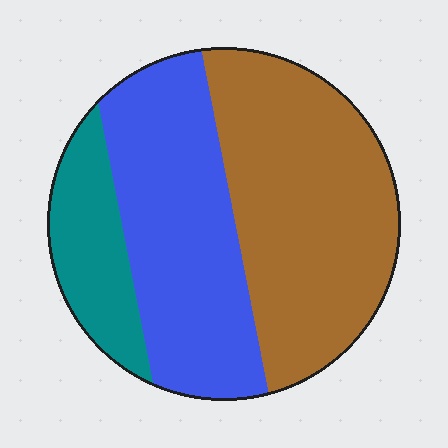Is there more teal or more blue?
Blue.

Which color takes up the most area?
Brown, at roughly 45%.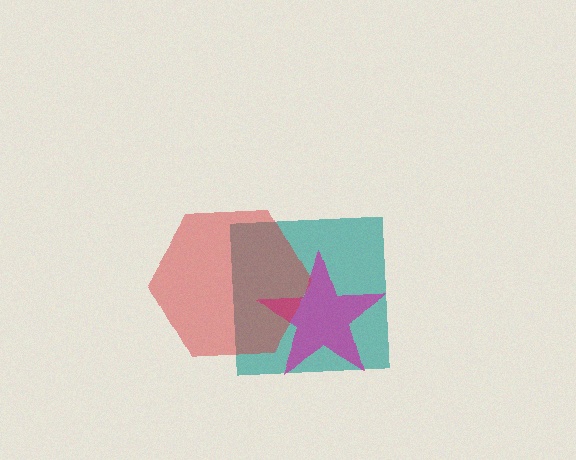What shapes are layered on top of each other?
The layered shapes are: a teal square, a magenta star, a red hexagon.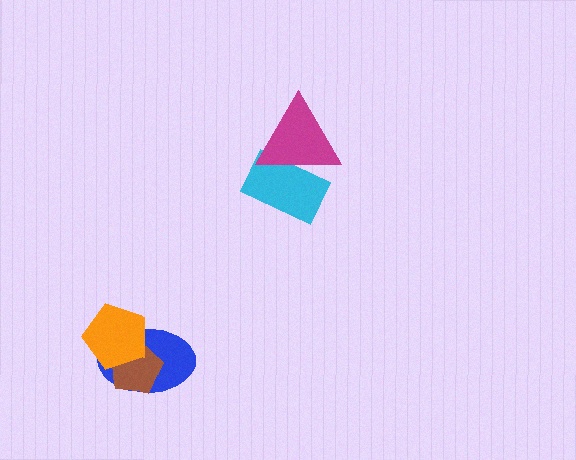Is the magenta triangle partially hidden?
No, no other shape covers it.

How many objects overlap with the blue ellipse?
2 objects overlap with the blue ellipse.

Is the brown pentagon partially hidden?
Yes, it is partially covered by another shape.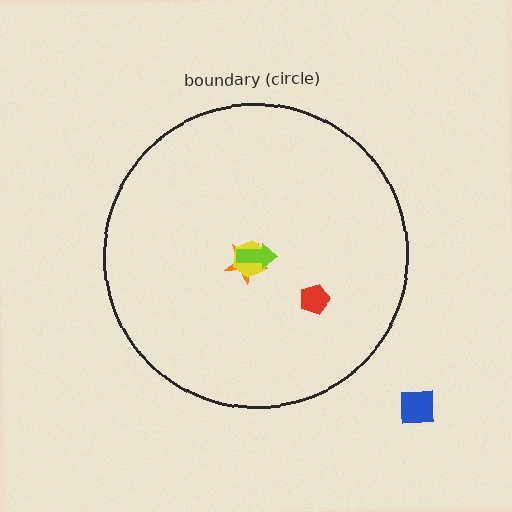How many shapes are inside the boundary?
4 inside, 1 outside.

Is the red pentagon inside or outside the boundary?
Inside.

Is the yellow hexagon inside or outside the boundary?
Inside.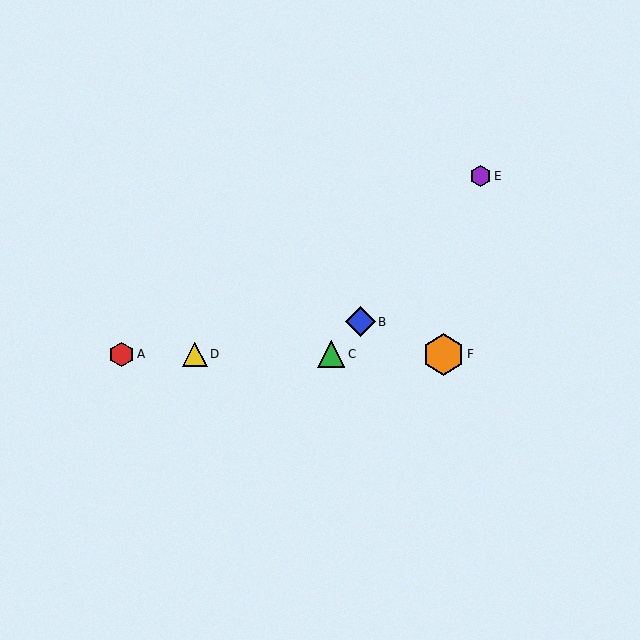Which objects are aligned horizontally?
Objects A, C, D, F are aligned horizontally.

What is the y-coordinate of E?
Object E is at y≈176.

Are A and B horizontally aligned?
No, A is at y≈354 and B is at y≈322.